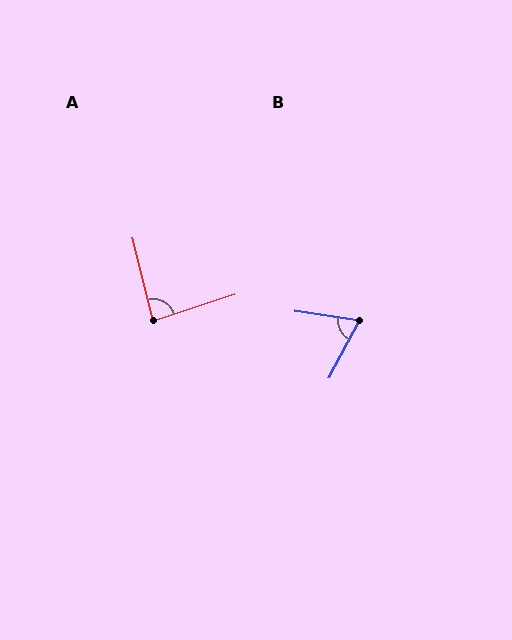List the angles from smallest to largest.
B (70°), A (86°).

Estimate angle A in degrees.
Approximately 86 degrees.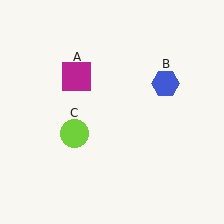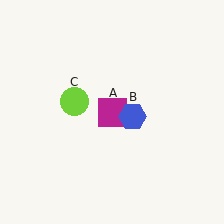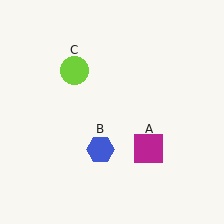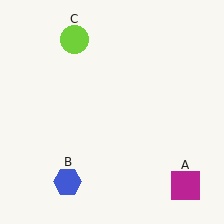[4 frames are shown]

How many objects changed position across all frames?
3 objects changed position: magenta square (object A), blue hexagon (object B), lime circle (object C).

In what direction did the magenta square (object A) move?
The magenta square (object A) moved down and to the right.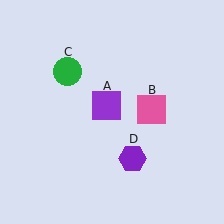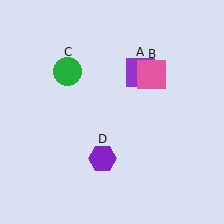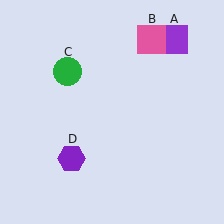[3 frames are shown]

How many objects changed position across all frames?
3 objects changed position: purple square (object A), pink square (object B), purple hexagon (object D).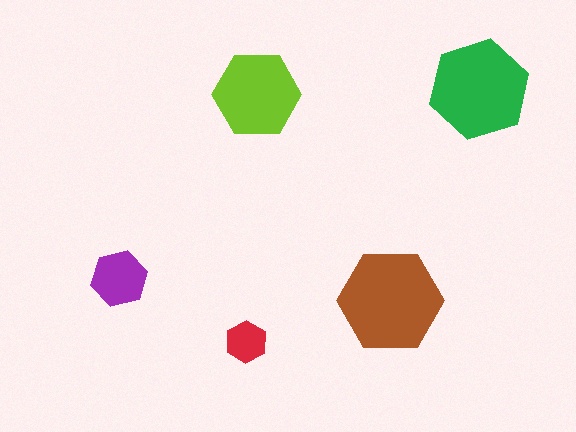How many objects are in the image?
There are 5 objects in the image.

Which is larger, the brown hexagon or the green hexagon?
The brown one.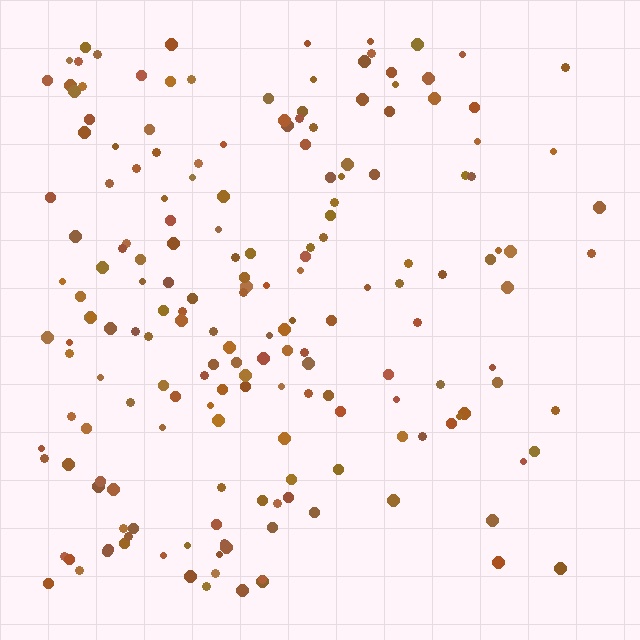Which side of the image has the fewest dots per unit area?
The right.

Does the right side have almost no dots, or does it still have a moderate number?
Still a moderate number, just noticeably fewer than the left.